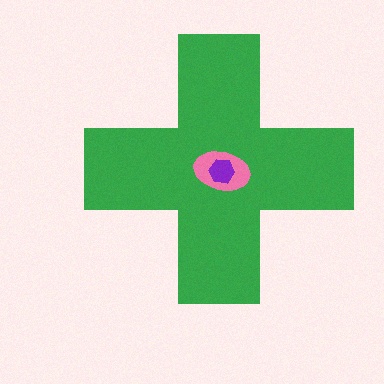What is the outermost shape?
The green cross.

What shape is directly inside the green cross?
The pink ellipse.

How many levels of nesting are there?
3.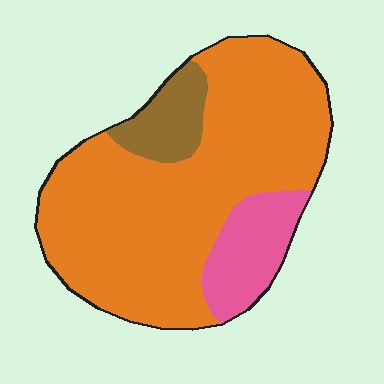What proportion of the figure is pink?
Pink takes up about one eighth (1/8) of the figure.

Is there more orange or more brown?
Orange.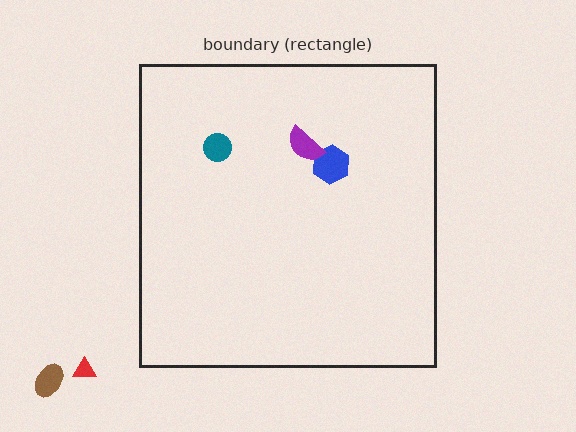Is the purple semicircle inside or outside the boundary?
Inside.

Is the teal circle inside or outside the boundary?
Inside.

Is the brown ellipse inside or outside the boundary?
Outside.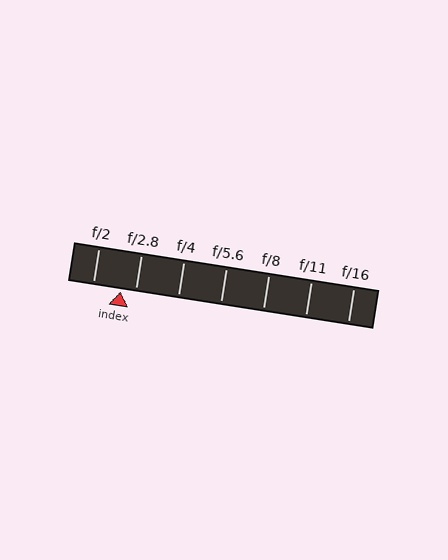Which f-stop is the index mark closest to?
The index mark is closest to f/2.8.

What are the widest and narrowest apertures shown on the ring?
The widest aperture shown is f/2 and the narrowest is f/16.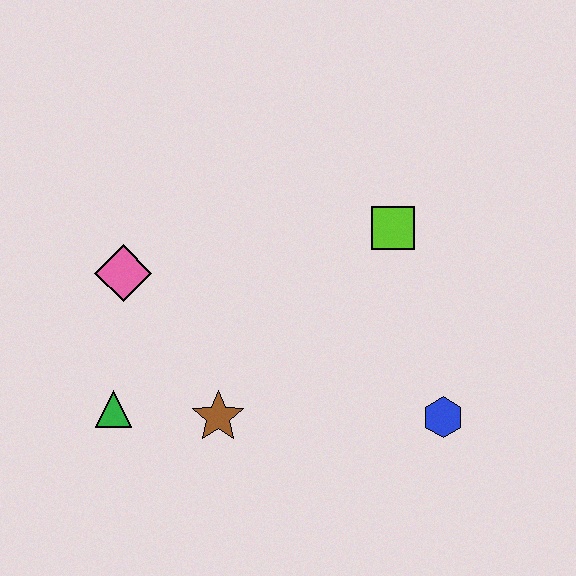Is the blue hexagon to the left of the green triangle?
No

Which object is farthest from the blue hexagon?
The pink diamond is farthest from the blue hexagon.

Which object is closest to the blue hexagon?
The lime square is closest to the blue hexagon.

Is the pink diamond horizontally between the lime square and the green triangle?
Yes